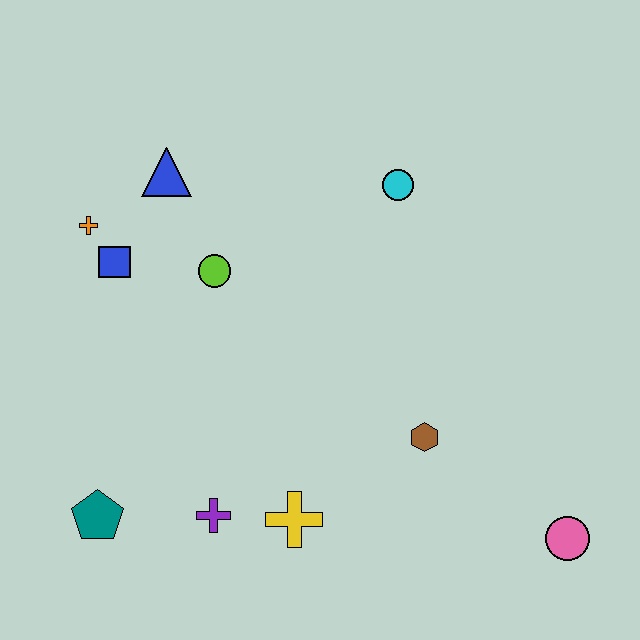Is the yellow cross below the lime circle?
Yes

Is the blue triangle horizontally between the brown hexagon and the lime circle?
No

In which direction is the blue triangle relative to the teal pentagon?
The blue triangle is above the teal pentagon.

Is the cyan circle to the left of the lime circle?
No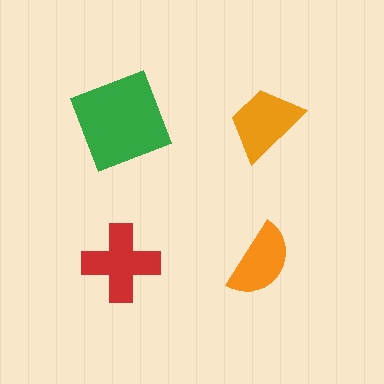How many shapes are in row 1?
2 shapes.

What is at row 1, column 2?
An orange trapezoid.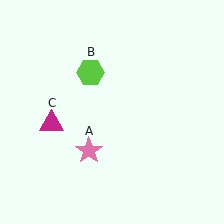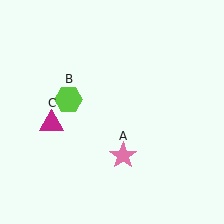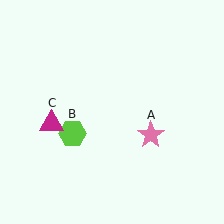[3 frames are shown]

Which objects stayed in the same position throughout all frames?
Magenta triangle (object C) remained stationary.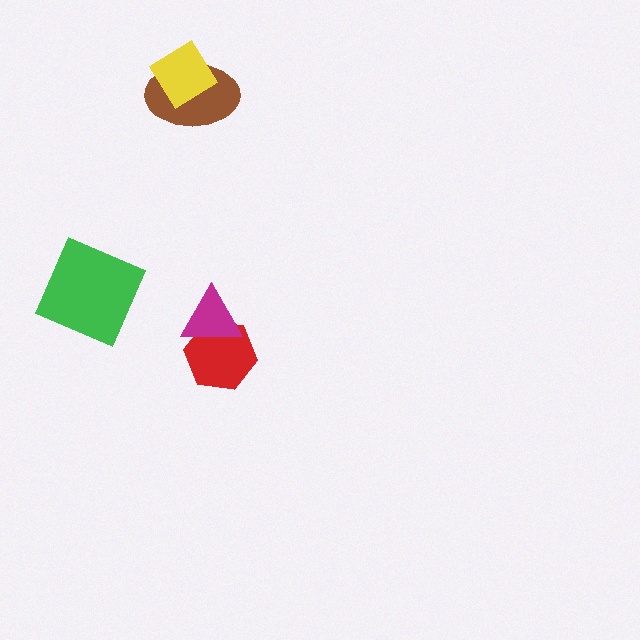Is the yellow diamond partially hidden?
No, no other shape covers it.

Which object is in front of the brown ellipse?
The yellow diamond is in front of the brown ellipse.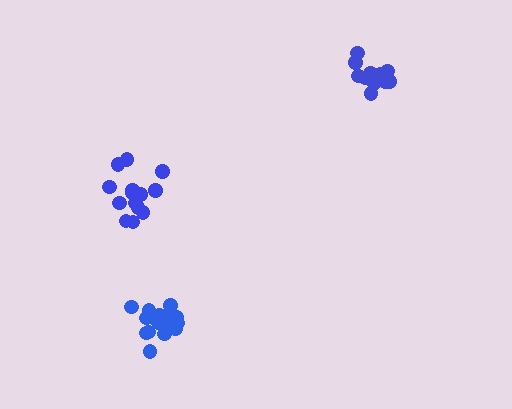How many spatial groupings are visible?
There are 3 spatial groupings.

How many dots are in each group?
Group 1: 17 dots, Group 2: 16 dots, Group 3: 11 dots (44 total).